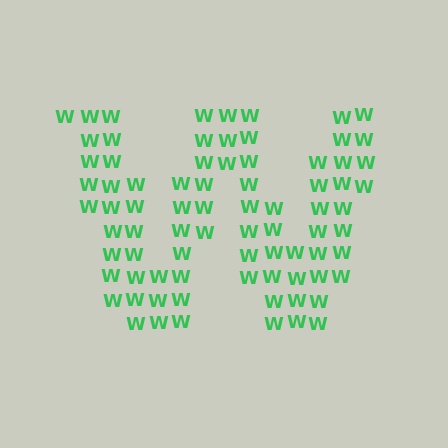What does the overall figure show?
The overall figure shows the letter W.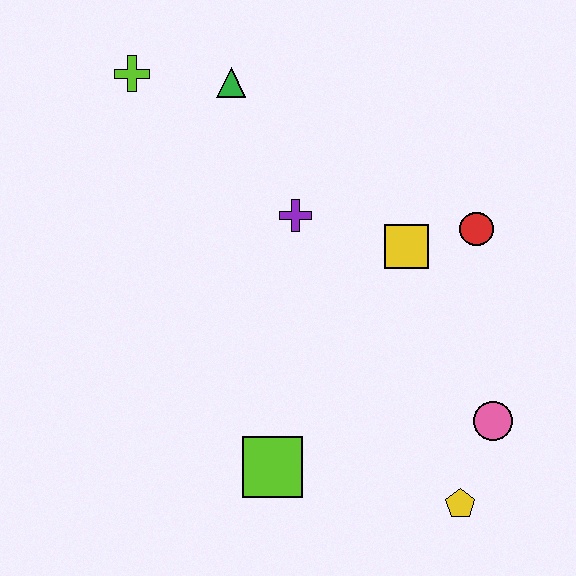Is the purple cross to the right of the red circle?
No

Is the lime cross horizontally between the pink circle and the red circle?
No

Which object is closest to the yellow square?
The red circle is closest to the yellow square.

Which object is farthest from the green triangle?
The yellow pentagon is farthest from the green triangle.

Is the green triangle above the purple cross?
Yes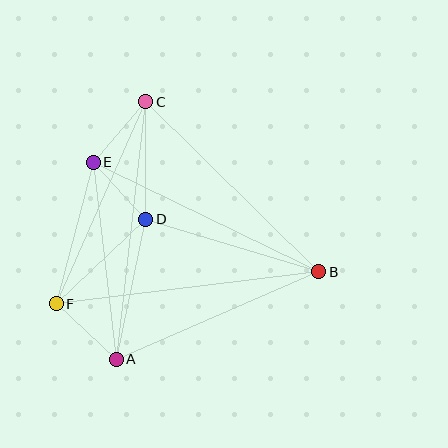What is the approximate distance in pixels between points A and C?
The distance between A and C is approximately 259 pixels.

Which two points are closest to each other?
Points D and E are closest to each other.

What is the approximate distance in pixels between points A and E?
The distance between A and E is approximately 198 pixels.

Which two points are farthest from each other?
Points B and F are farthest from each other.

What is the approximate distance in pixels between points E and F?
The distance between E and F is approximately 146 pixels.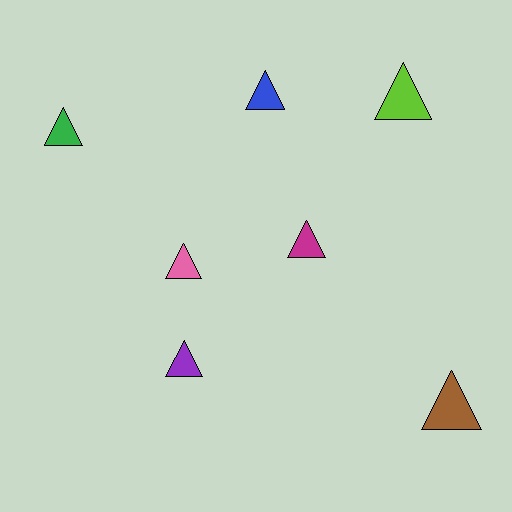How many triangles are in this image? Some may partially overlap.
There are 7 triangles.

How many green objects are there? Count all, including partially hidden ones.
There is 1 green object.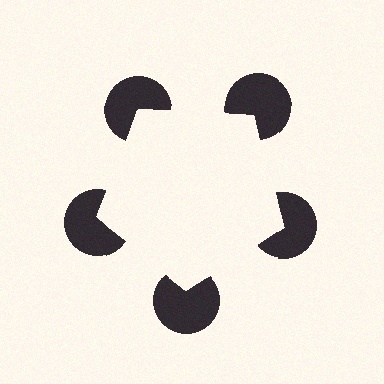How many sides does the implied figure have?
5 sides.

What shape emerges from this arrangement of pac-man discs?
An illusory pentagon — its edges are inferred from the aligned wedge cuts in the pac-man discs, not physically drawn.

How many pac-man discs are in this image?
There are 5 — one at each vertex of the illusory pentagon.